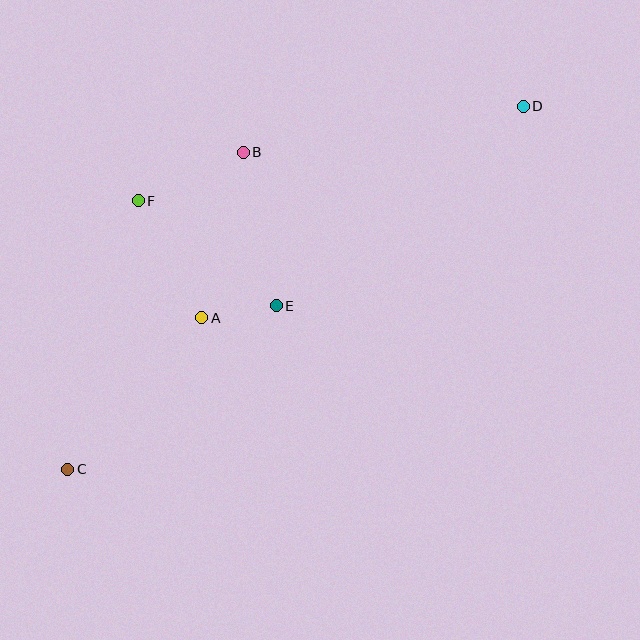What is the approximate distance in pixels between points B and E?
The distance between B and E is approximately 157 pixels.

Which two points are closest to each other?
Points A and E are closest to each other.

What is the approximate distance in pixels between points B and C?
The distance between B and C is approximately 362 pixels.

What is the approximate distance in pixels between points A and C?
The distance between A and C is approximately 202 pixels.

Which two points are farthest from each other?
Points C and D are farthest from each other.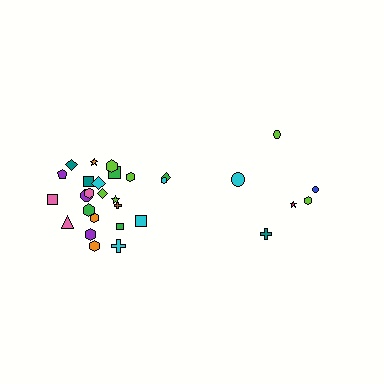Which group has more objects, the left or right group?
The left group.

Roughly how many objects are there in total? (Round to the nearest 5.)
Roughly 30 objects in total.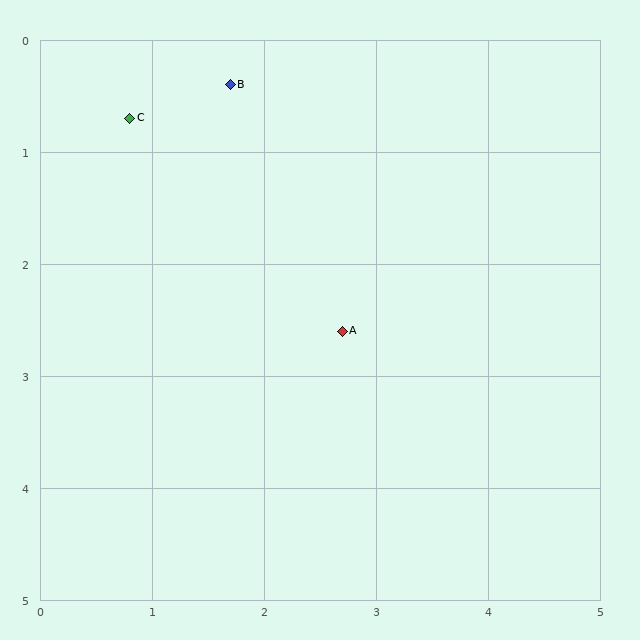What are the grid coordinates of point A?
Point A is at approximately (2.7, 2.6).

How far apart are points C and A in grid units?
Points C and A are about 2.7 grid units apart.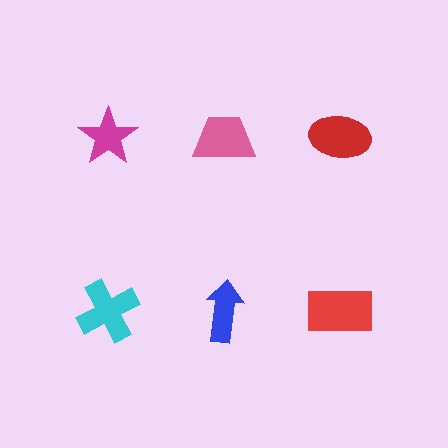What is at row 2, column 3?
A red rectangle.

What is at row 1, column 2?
A pink trapezoid.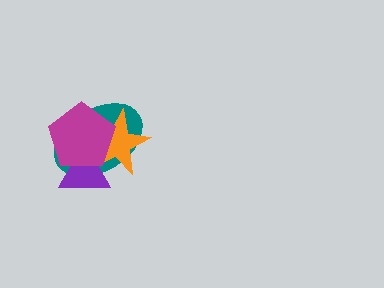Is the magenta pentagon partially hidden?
No, no other shape covers it.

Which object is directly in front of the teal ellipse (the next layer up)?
The orange star is directly in front of the teal ellipse.